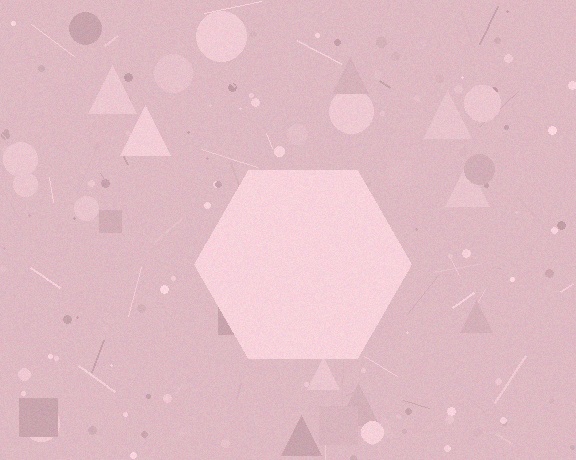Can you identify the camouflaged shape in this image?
The camouflaged shape is a hexagon.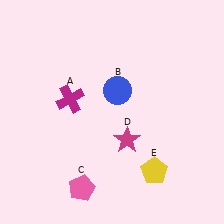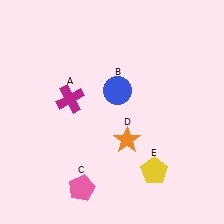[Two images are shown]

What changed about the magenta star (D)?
In Image 1, D is magenta. In Image 2, it changed to orange.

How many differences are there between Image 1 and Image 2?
There is 1 difference between the two images.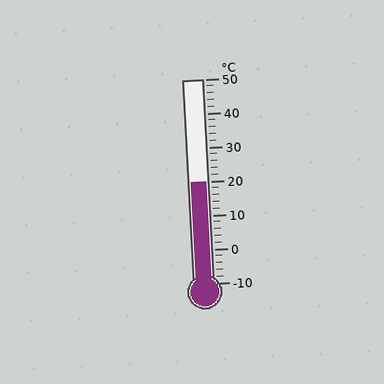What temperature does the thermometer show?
The thermometer shows approximately 20°C.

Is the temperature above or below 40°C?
The temperature is below 40°C.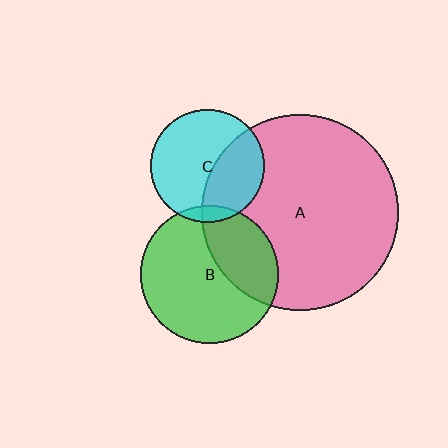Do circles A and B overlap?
Yes.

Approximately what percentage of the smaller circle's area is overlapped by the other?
Approximately 35%.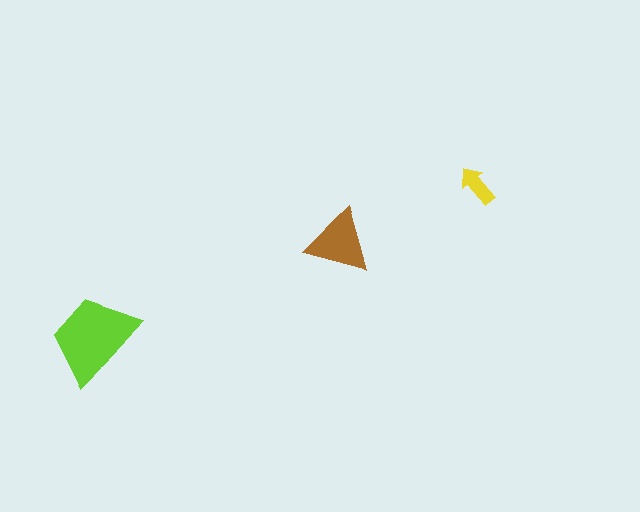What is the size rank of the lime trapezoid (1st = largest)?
1st.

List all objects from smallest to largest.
The yellow arrow, the brown triangle, the lime trapezoid.